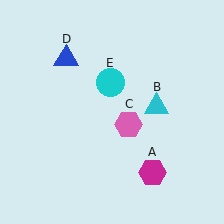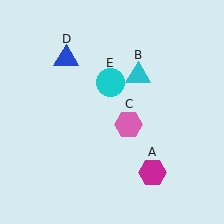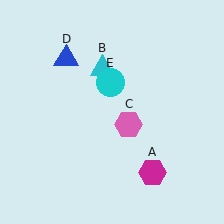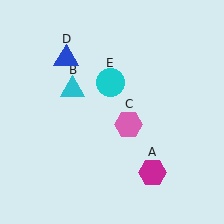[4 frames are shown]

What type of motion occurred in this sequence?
The cyan triangle (object B) rotated counterclockwise around the center of the scene.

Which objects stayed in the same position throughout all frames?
Magenta hexagon (object A) and pink hexagon (object C) and blue triangle (object D) and cyan circle (object E) remained stationary.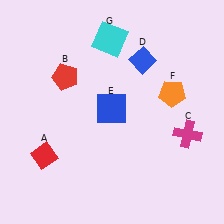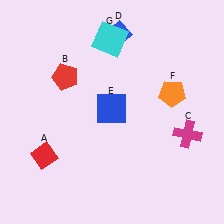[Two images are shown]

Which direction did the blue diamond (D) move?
The blue diamond (D) moved up.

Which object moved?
The blue diamond (D) moved up.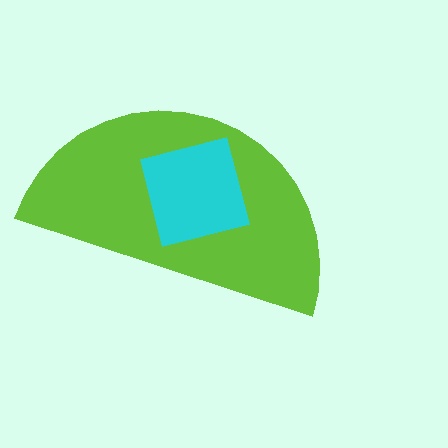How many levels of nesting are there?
2.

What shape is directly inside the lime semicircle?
The cyan square.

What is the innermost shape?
The cyan square.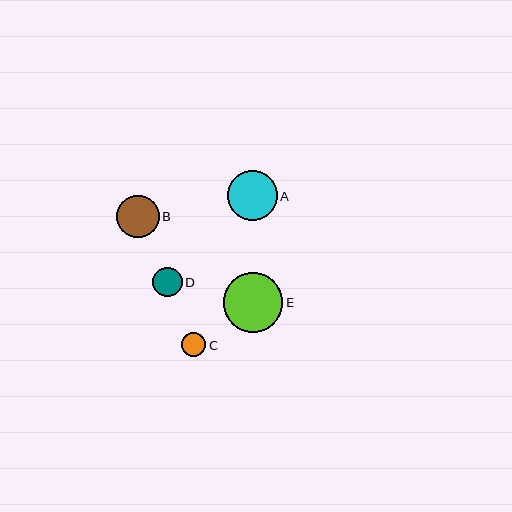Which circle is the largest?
Circle E is the largest with a size of approximately 60 pixels.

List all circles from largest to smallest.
From largest to smallest: E, A, B, D, C.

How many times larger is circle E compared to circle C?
Circle E is approximately 2.5 times the size of circle C.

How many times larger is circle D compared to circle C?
Circle D is approximately 1.2 times the size of circle C.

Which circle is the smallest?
Circle C is the smallest with a size of approximately 24 pixels.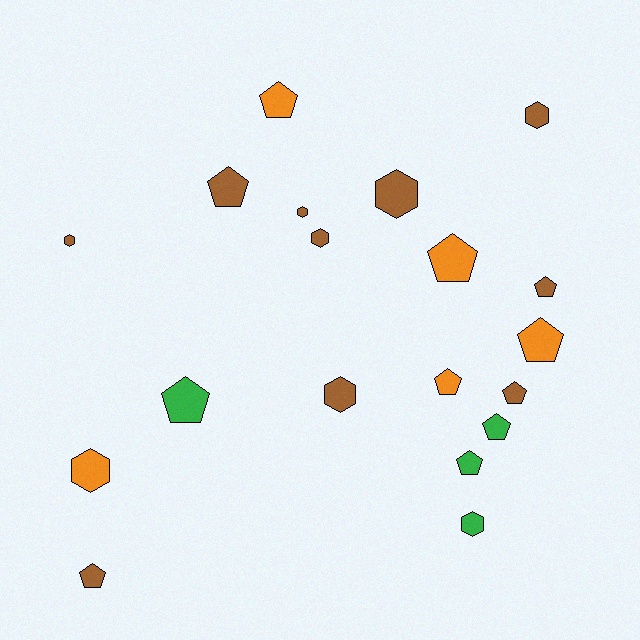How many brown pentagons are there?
There are 4 brown pentagons.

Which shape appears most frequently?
Pentagon, with 11 objects.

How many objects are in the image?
There are 19 objects.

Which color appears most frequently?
Brown, with 10 objects.